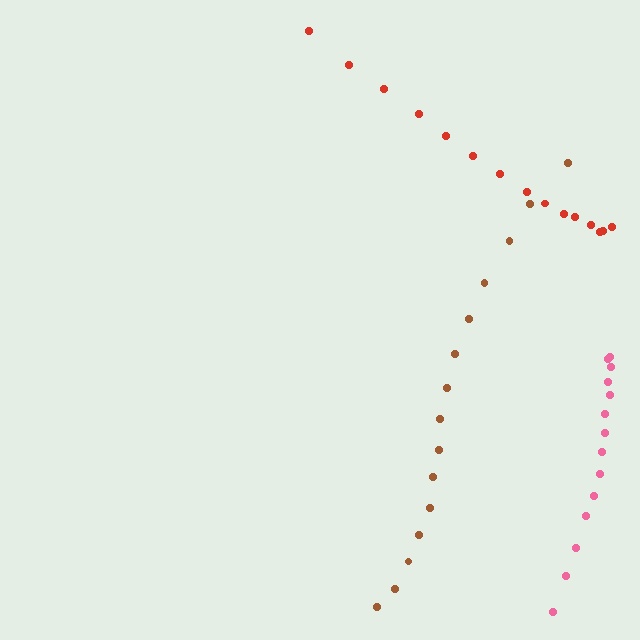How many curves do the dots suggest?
There are 3 distinct paths.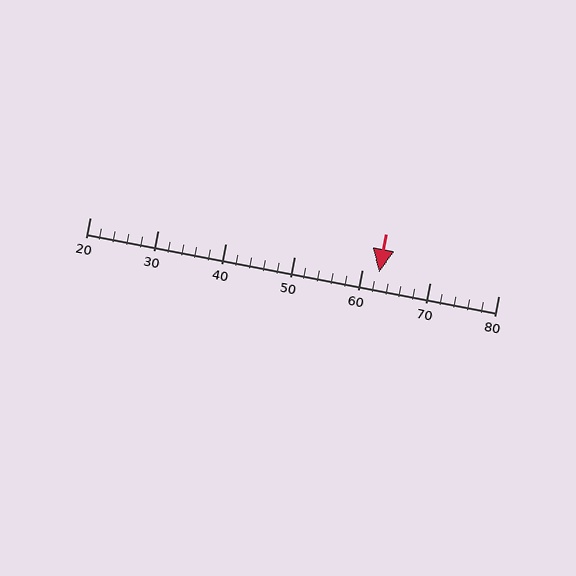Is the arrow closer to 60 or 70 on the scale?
The arrow is closer to 60.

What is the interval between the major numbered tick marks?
The major tick marks are spaced 10 units apart.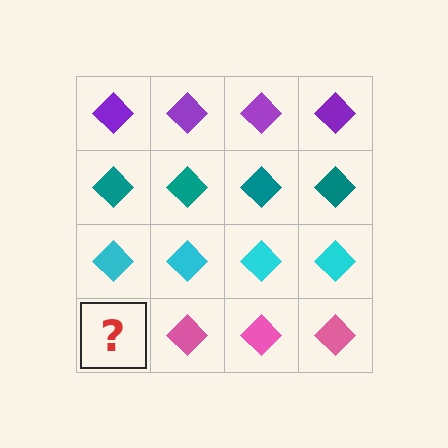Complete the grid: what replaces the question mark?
The question mark should be replaced with a pink diamond.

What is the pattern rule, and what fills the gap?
The rule is that each row has a consistent color. The gap should be filled with a pink diamond.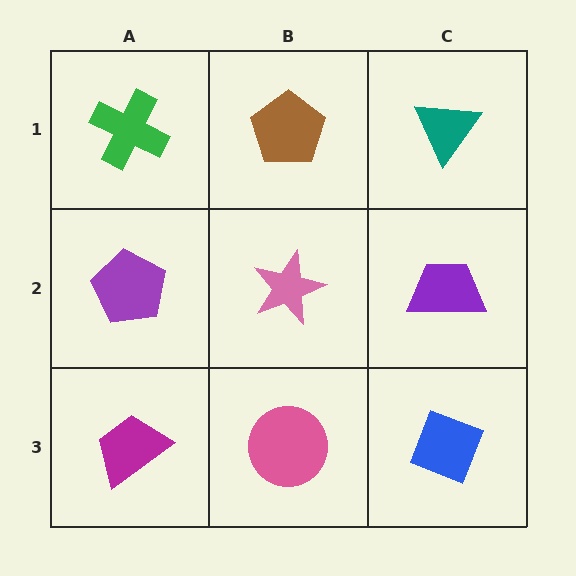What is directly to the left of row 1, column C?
A brown pentagon.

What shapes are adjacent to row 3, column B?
A pink star (row 2, column B), a magenta trapezoid (row 3, column A), a blue diamond (row 3, column C).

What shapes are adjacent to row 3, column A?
A purple pentagon (row 2, column A), a pink circle (row 3, column B).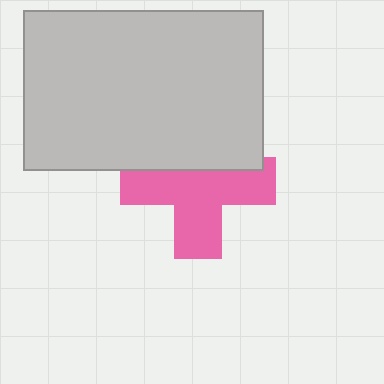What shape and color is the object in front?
The object in front is a light gray rectangle.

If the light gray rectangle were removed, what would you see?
You would see the complete pink cross.